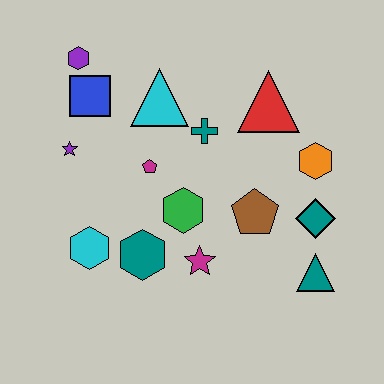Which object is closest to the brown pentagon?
The teal diamond is closest to the brown pentagon.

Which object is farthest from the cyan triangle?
The teal triangle is farthest from the cyan triangle.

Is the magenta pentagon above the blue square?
No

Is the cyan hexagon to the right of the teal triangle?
No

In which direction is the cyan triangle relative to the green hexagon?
The cyan triangle is above the green hexagon.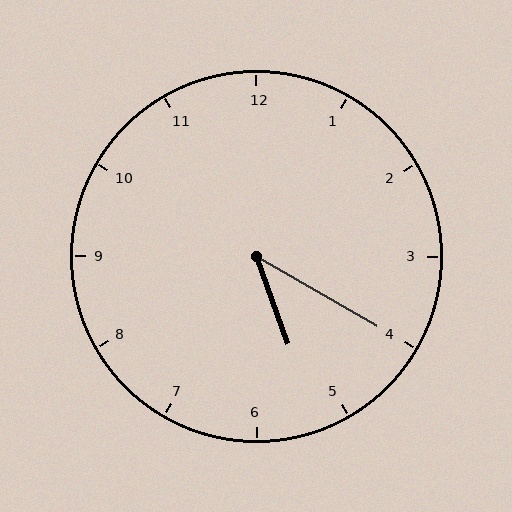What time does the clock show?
5:20.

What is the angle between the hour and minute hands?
Approximately 40 degrees.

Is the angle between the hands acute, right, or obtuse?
It is acute.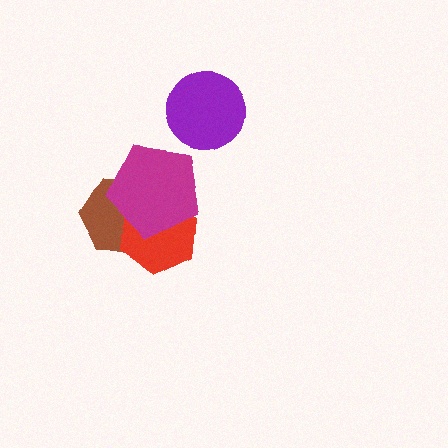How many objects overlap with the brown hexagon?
2 objects overlap with the brown hexagon.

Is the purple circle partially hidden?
No, no other shape covers it.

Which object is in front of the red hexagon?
The magenta pentagon is in front of the red hexagon.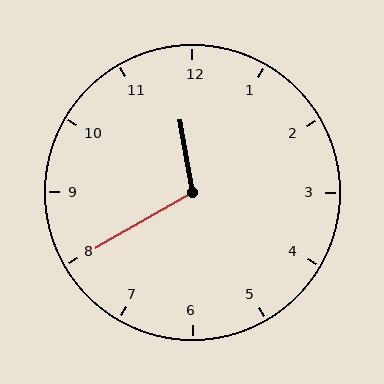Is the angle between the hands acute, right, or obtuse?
It is obtuse.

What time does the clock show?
11:40.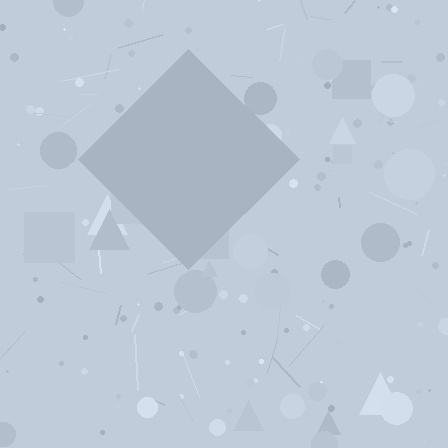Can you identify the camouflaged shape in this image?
The camouflaged shape is a diamond.